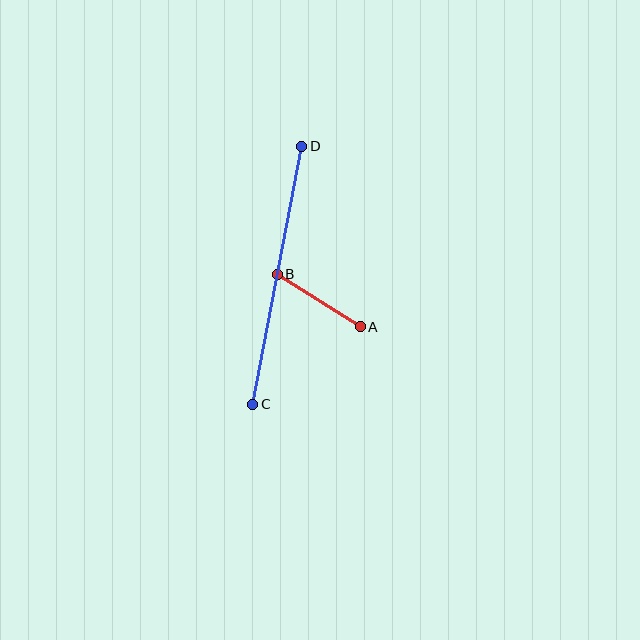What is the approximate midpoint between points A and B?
The midpoint is at approximately (319, 301) pixels.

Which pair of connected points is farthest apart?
Points C and D are farthest apart.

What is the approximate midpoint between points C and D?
The midpoint is at approximately (277, 275) pixels.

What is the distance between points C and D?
The distance is approximately 263 pixels.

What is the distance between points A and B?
The distance is approximately 98 pixels.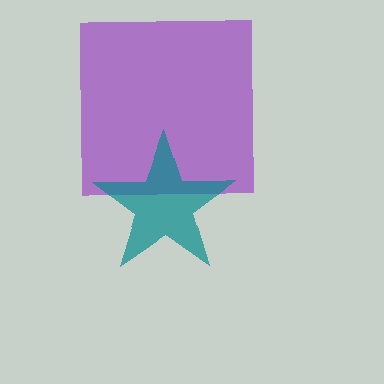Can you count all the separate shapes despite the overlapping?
Yes, there are 2 separate shapes.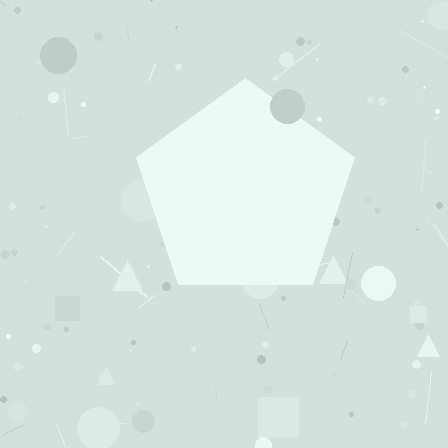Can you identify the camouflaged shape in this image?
The camouflaged shape is a pentagon.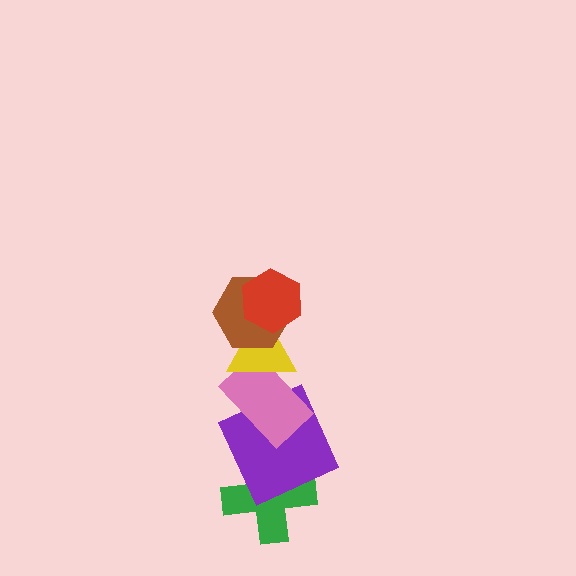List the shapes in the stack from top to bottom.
From top to bottom: the red hexagon, the brown hexagon, the yellow triangle, the pink rectangle, the purple square, the green cross.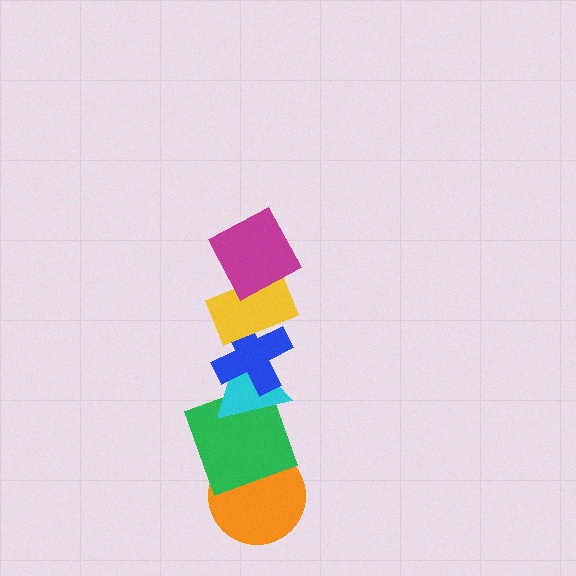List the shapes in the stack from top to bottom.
From top to bottom: the magenta square, the yellow rectangle, the blue cross, the cyan triangle, the green square, the orange circle.